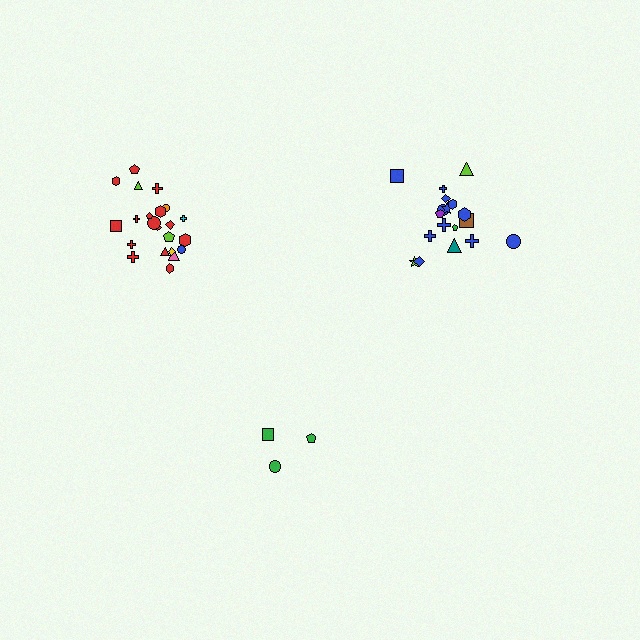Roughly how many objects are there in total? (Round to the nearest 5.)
Roughly 45 objects in total.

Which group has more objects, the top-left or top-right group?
The top-left group.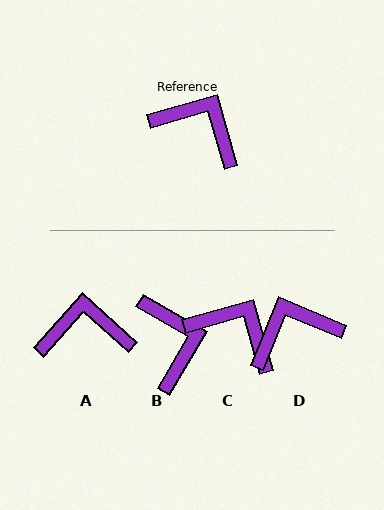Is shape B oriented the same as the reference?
No, it is off by about 46 degrees.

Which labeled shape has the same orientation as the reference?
C.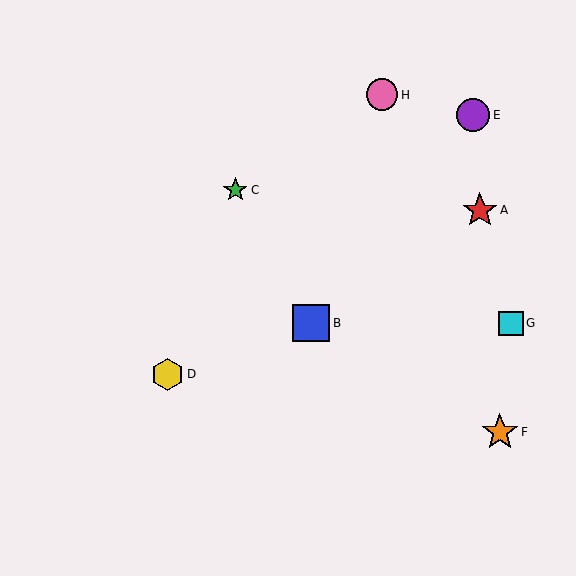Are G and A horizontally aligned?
No, G is at y≈323 and A is at y≈210.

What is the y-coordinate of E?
Object E is at y≈115.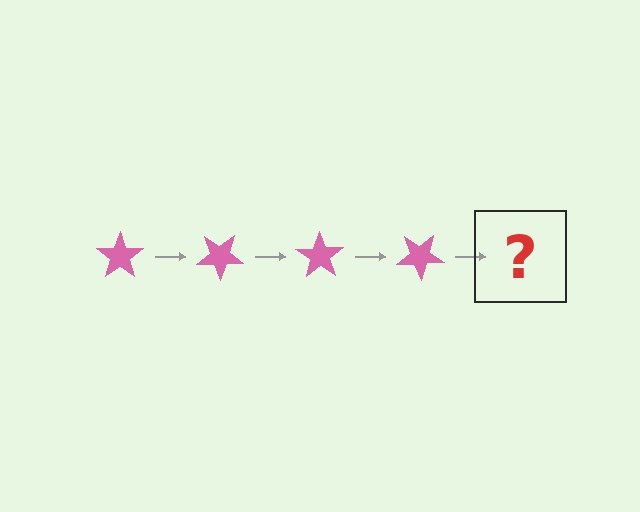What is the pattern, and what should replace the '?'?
The pattern is that the star rotates 35 degrees each step. The '?' should be a pink star rotated 140 degrees.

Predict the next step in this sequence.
The next step is a pink star rotated 140 degrees.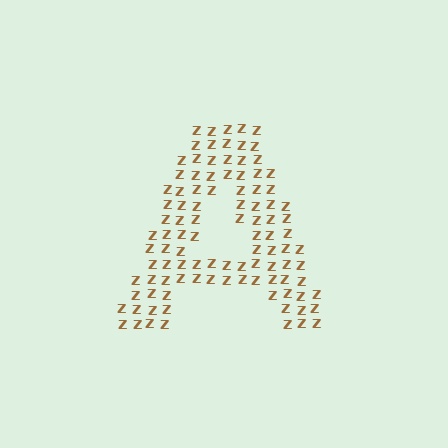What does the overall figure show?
The overall figure shows the letter A.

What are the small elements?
The small elements are letter Z's.